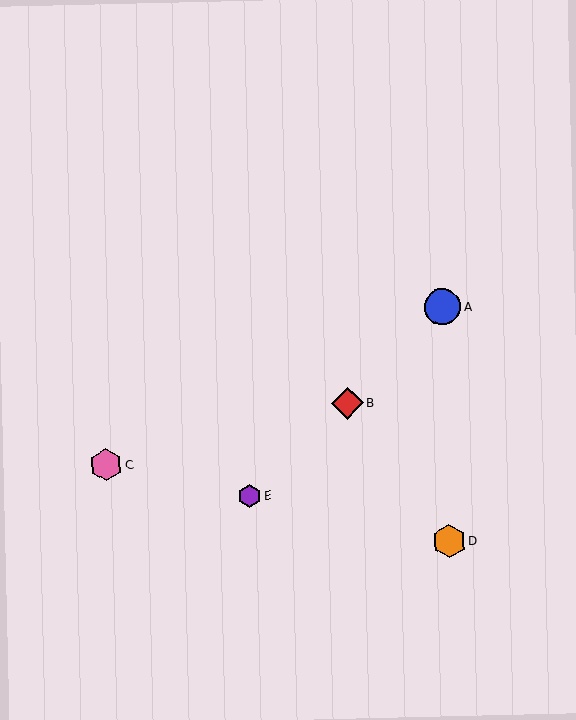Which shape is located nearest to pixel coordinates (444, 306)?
The blue circle (labeled A) at (443, 307) is nearest to that location.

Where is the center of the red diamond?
The center of the red diamond is at (347, 403).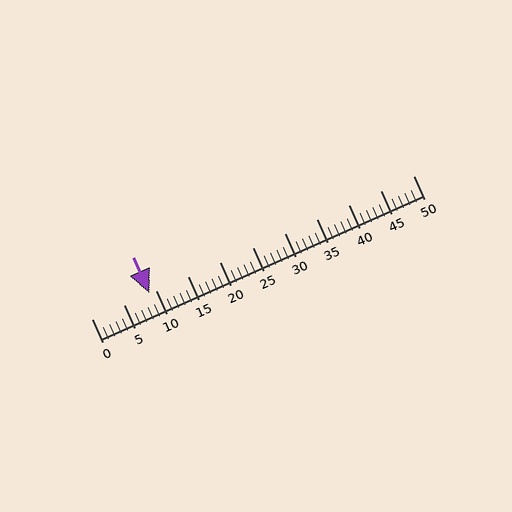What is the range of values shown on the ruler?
The ruler shows values from 0 to 50.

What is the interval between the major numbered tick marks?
The major tick marks are spaced 5 units apart.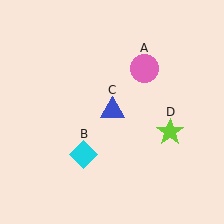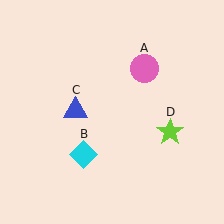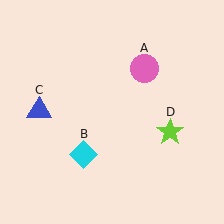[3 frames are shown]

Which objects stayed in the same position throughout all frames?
Pink circle (object A) and cyan diamond (object B) and lime star (object D) remained stationary.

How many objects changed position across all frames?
1 object changed position: blue triangle (object C).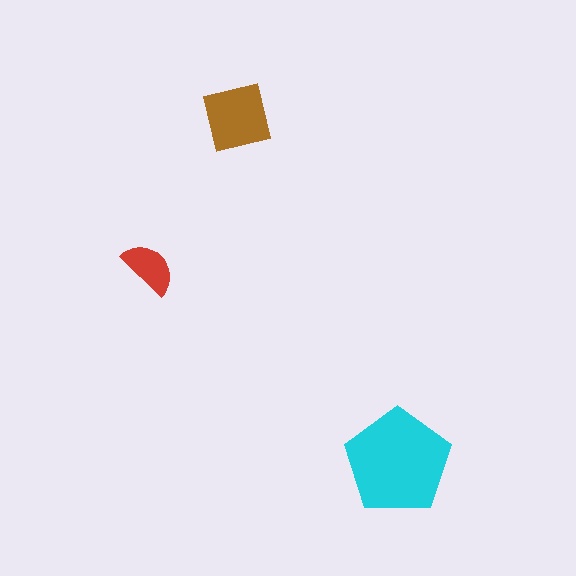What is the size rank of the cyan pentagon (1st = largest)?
1st.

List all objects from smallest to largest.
The red semicircle, the brown square, the cyan pentagon.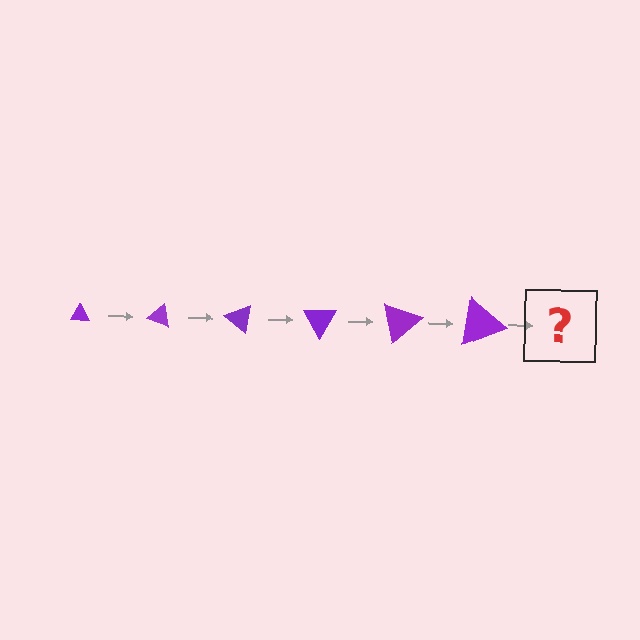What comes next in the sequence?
The next element should be a triangle, larger than the previous one and rotated 120 degrees from the start.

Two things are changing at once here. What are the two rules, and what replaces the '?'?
The two rules are that the triangle grows larger each step and it rotates 20 degrees each step. The '?' should be a triangle, larger than the previous one and rotated 120 degrees from the start.